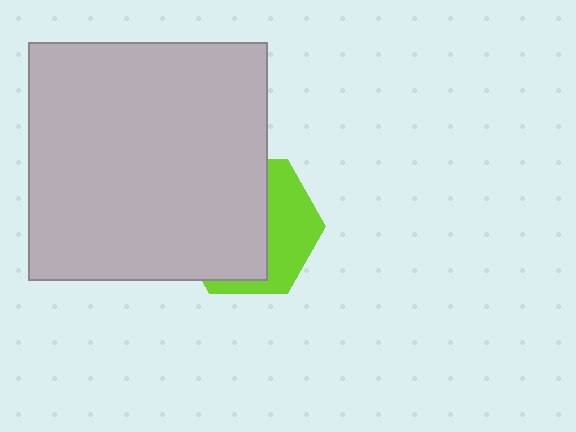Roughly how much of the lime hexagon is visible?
A small part of it is visible (roughly 38%).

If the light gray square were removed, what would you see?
You would see the complete lime hexagon.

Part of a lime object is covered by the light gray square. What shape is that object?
It is a hexagon.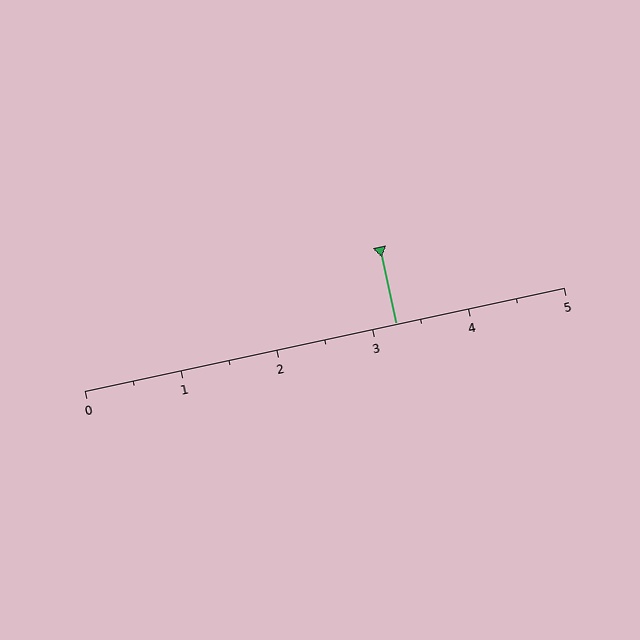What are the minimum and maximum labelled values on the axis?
The axis runs from 0 to 5.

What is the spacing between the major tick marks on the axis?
The major ticks are spaced 1 apart.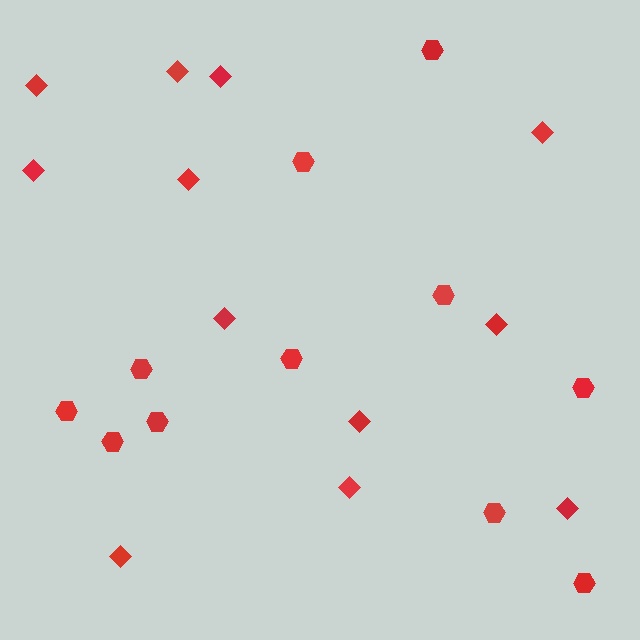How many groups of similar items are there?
There are 2 groups: one group of diamonds (12) and one group of hexagons (11).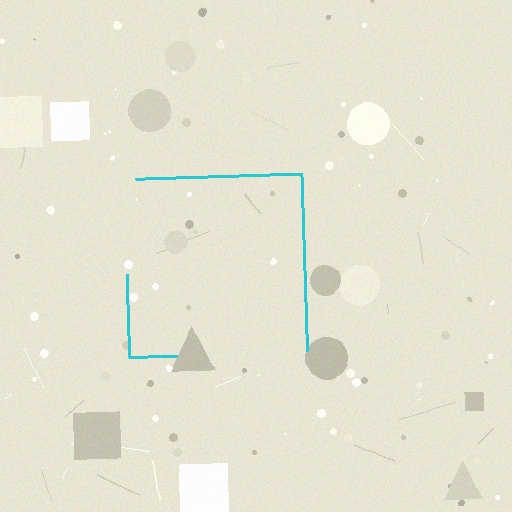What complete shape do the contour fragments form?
The contour fragments form a square.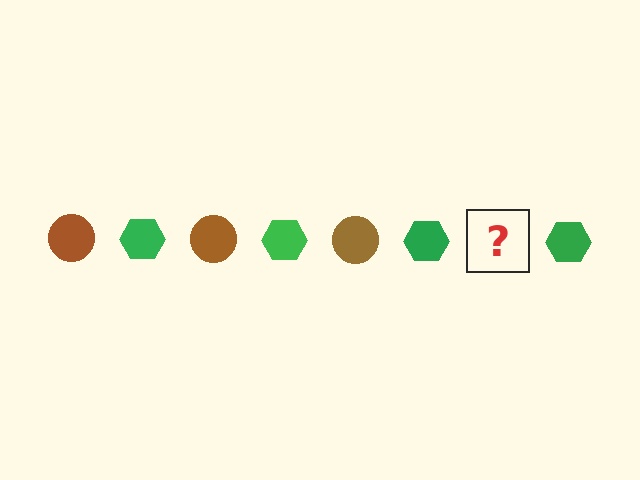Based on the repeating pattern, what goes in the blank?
The blank should be a brown circle.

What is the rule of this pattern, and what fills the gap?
The rule is that the pattern alternates between brown circle and green hexagon. The gap should be filled with a brown circle.